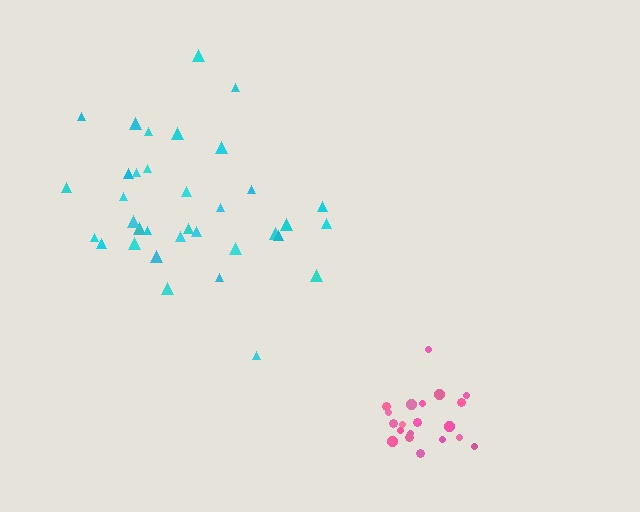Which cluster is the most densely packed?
Pink.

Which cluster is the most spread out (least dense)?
Cyan.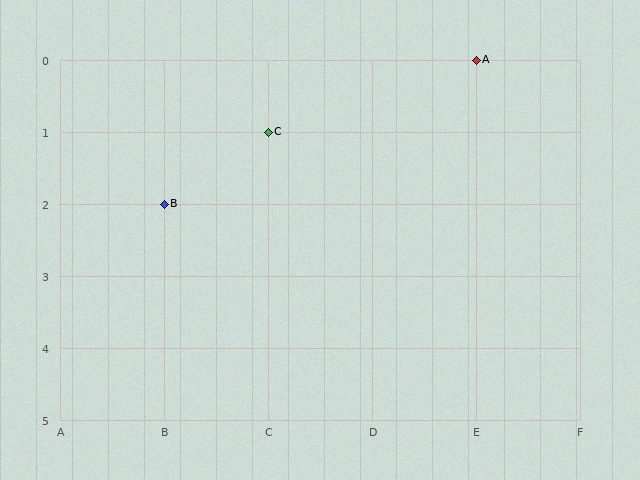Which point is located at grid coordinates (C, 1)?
Point C is at (C, 1).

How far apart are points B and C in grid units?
Points B and C are 1 column and 1 row apart (about 1.4 grid units diagonally).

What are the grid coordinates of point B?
Point B is at grid coordinates (B, 2).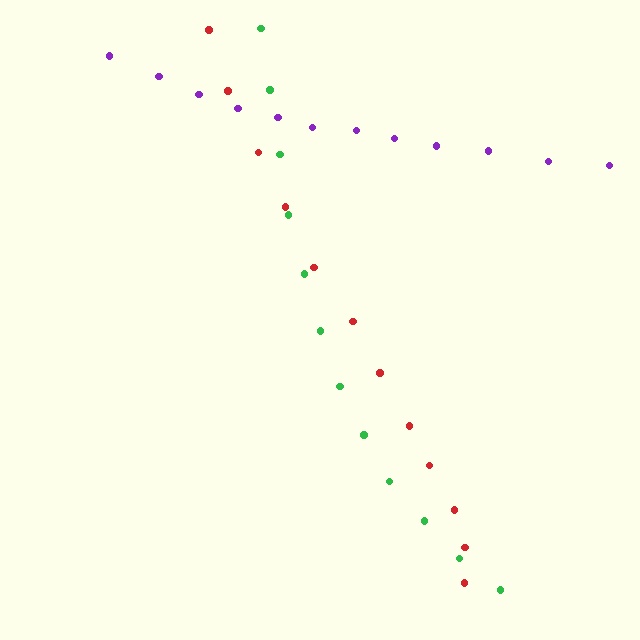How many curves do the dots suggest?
There are 3 distinct paths.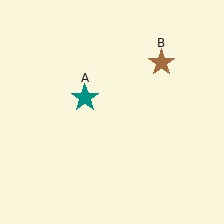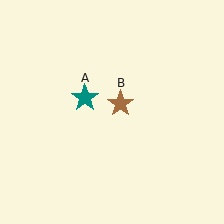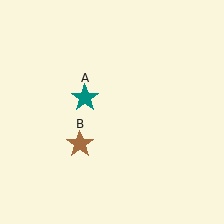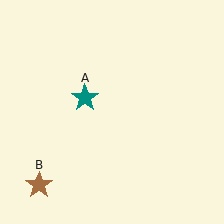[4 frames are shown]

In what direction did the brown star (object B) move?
The brown star (object B) moved down and to the left.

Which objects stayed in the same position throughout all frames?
Teal star (object A) remained stationary.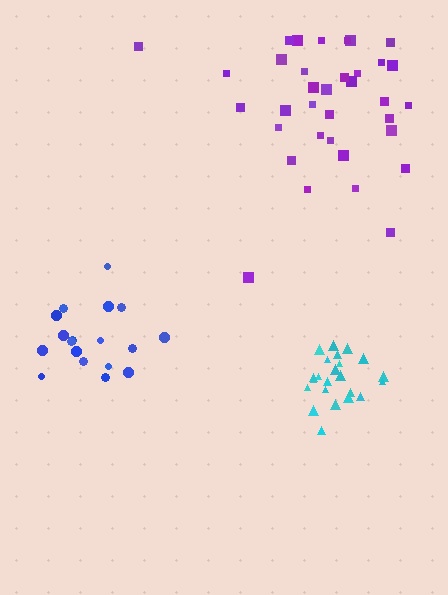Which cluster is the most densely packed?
Cyan.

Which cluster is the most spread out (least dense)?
Purple.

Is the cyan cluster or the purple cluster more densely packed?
Cyan.